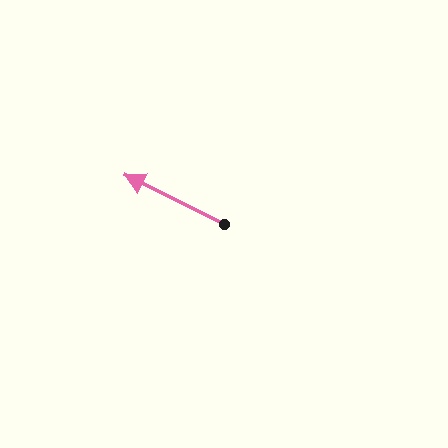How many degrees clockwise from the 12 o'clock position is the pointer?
Approximately 296 degrees.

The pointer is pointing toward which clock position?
Roughly 10 o'clock.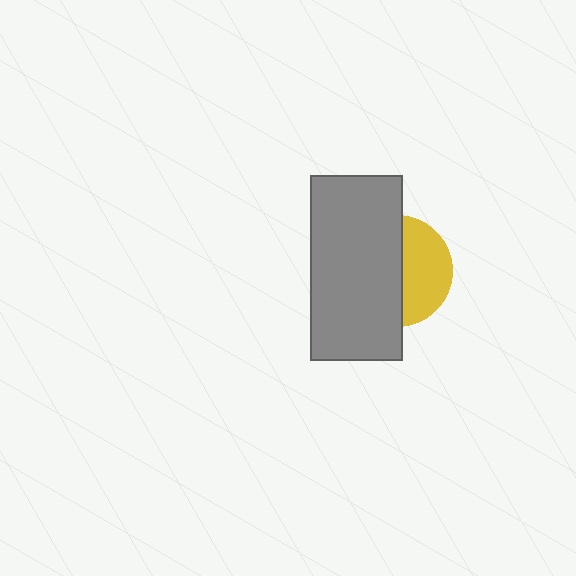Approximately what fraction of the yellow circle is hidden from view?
Roughly 57% of the yellow circle is hidden behind the gray rectangle.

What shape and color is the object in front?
The object in front is a gray rectangle.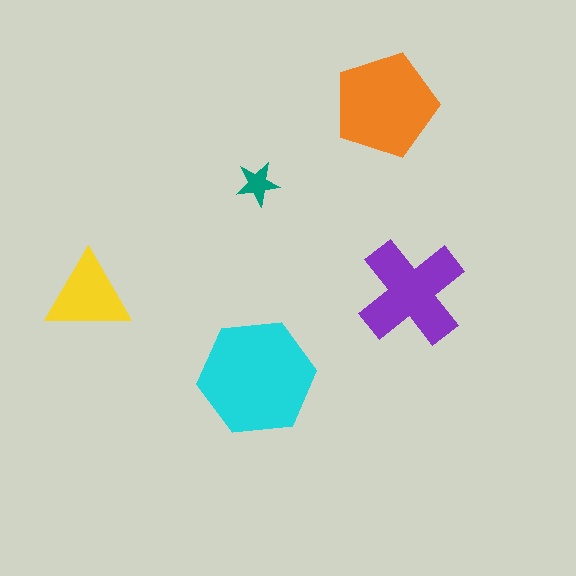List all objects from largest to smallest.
The cyan hexagon, the orange pentagon, the purple cross, the yellow triangle, the teal star.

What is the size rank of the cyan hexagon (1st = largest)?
1st.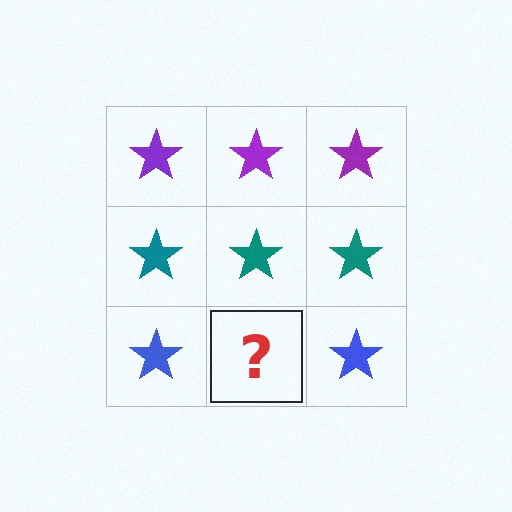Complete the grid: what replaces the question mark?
The question mark should be replaced with a blue star.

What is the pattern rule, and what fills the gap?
The rule is that each row has a consistent color. The gap should be filled with a blue star.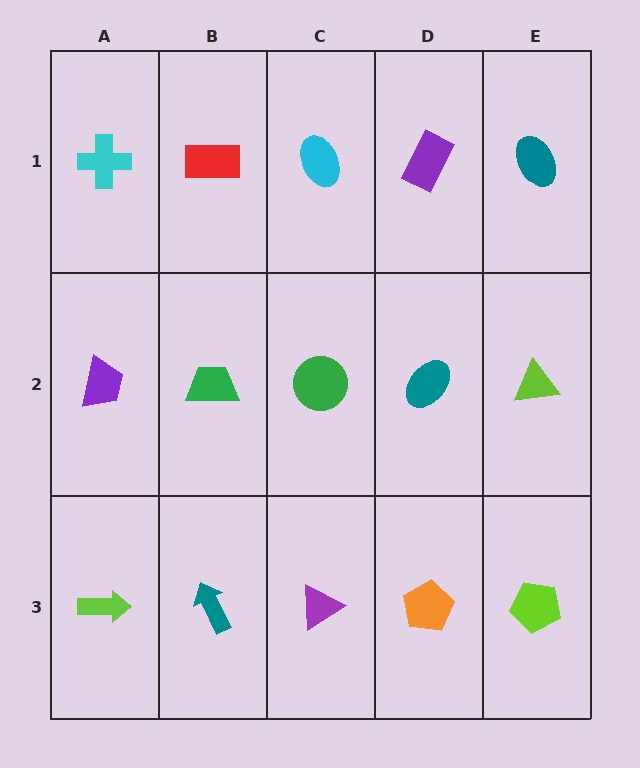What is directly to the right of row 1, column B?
A cyan ellipse.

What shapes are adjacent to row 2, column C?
A cyan ellipse (row 1, column C), a purple triangle (row 3, column C), a green trapezoid (row 2, column B), a teal ellipse (row 2, column D).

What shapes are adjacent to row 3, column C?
A green circle (row 2, column C), a teal arrow (row 3, column B), an orange pentagon (row 3, column D).